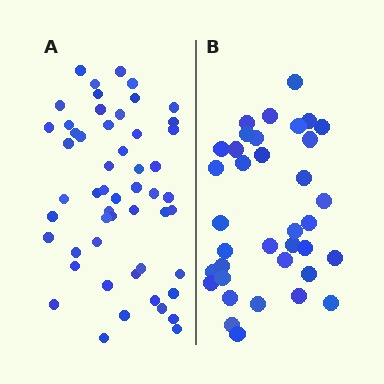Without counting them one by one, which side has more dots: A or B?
Region A (the left region) has more dots.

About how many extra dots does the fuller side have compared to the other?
Region A has approximately 15 more dots than region B.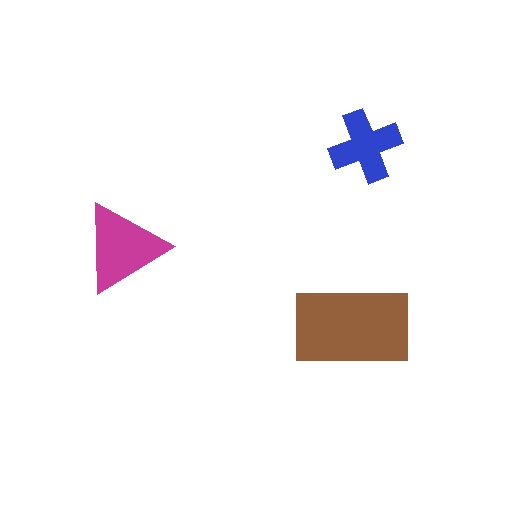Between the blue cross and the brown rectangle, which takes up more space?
The brown rectangle.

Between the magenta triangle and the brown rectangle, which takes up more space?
The brown rectangle.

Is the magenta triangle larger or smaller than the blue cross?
Larger.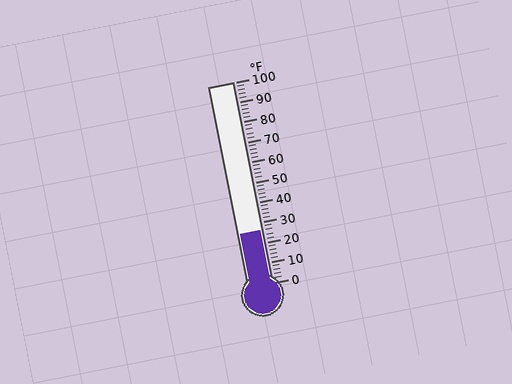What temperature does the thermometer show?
The thermometer shows approximately 26°F.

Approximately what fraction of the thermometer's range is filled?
The thermometer is filled to approximately 25% of its range.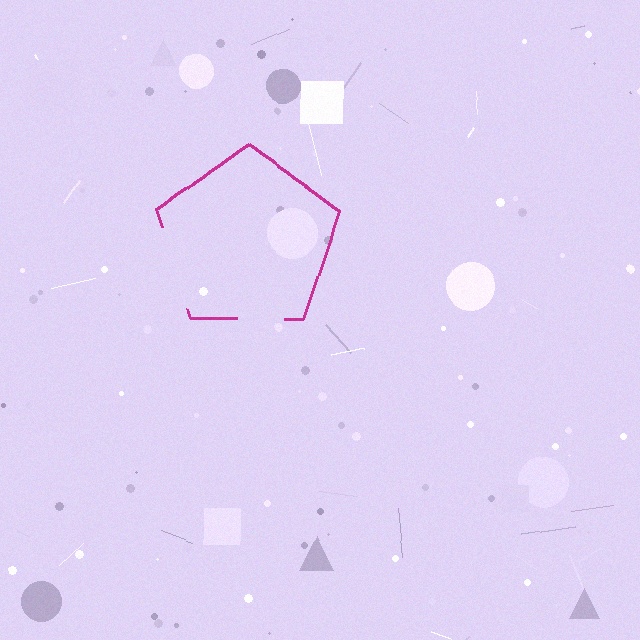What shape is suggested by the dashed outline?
The dashed outline suggests a pentagon.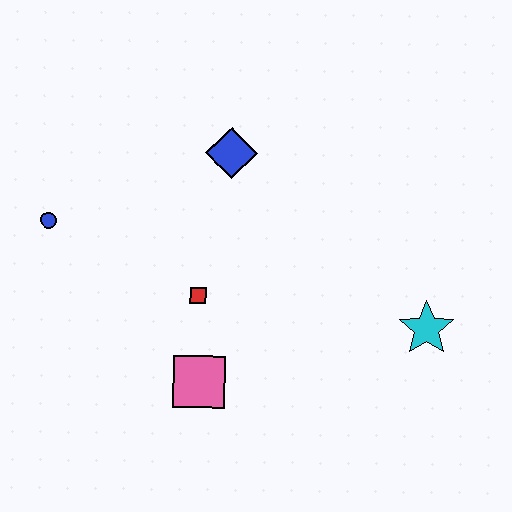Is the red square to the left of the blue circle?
No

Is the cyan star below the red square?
Yes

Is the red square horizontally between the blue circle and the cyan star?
Yes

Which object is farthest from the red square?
The cyan star is farthest from the red square.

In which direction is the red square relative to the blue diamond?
The red square is below the blue diamond.